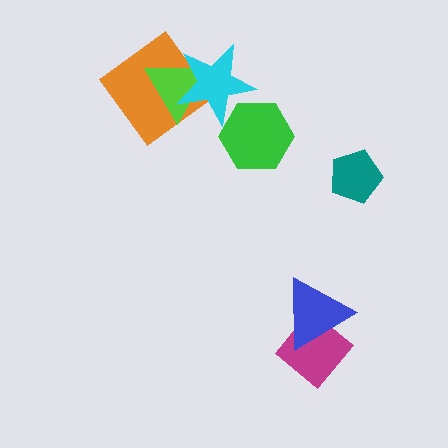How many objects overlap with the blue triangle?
1 object overlaps with the blue triangle.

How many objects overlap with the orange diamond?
2 objects overlap with the orange diamond.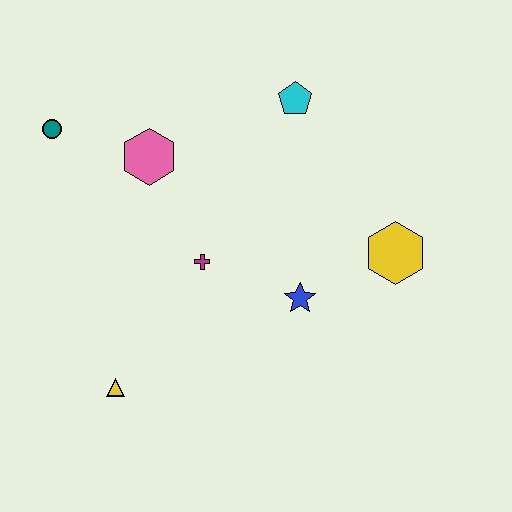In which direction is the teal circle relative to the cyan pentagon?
The teal circle is to the left of the cyan pentagon.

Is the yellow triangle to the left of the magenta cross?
Yes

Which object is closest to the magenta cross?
The blue star is closest to the magenta cross.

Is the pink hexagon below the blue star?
No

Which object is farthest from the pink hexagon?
The yellow hexagon is farthest from the pink hexagon.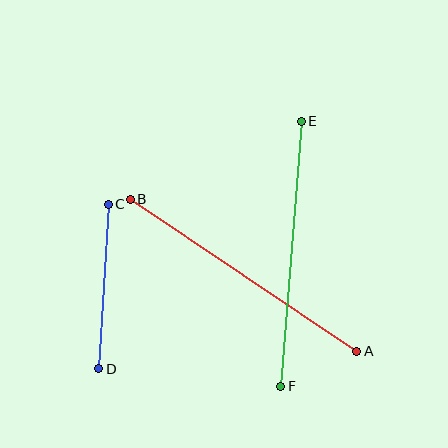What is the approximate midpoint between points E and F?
The midpoint is at approximately (291, 254) pixels.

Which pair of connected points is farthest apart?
Points A and B are farthest apart.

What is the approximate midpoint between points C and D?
The midpoint is at approximately (103, 286) pixels.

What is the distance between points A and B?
The distance is approximately 273 pixels.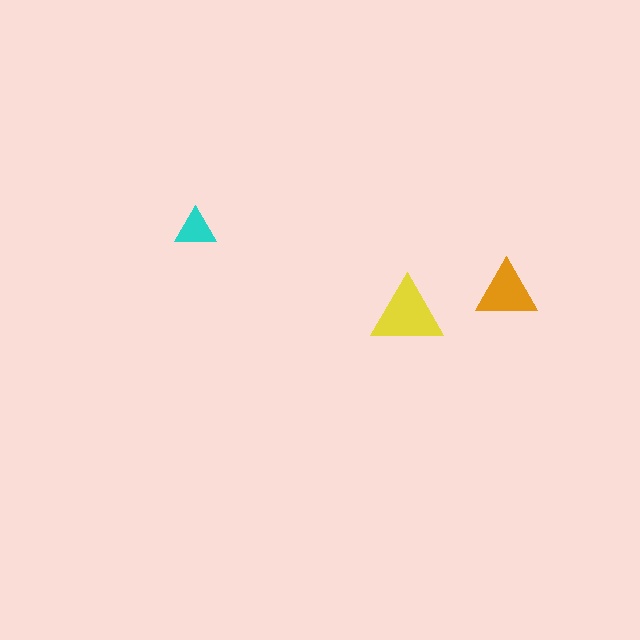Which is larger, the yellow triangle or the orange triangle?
The yellow one.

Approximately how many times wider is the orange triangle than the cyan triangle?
About 1.5 times wider.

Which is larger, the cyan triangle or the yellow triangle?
The yellow one.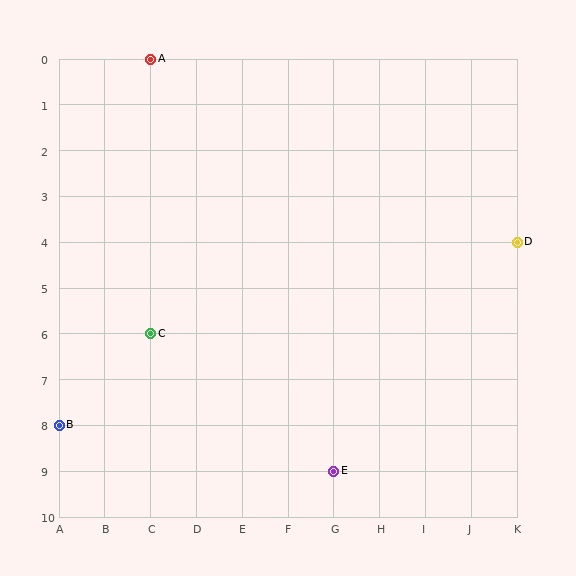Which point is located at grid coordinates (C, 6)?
Point C is at (C, 6).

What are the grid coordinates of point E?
Point E is at grid coordinates (G, 9).